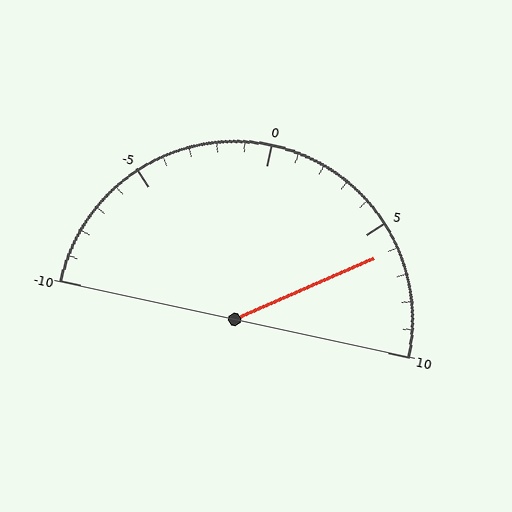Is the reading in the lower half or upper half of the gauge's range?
The reading is in the upper half of the range (-10 to 10).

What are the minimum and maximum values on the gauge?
The gauge ranges from -10 to 10.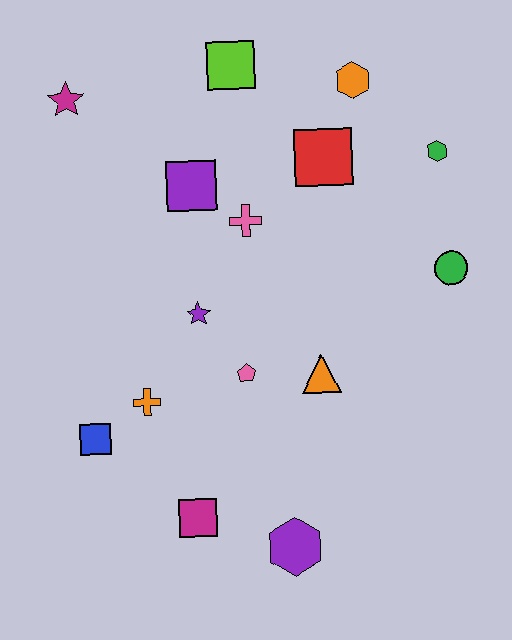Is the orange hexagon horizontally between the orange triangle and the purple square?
No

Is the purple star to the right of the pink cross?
No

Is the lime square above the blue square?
Yes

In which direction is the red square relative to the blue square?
The red square is above the blue square.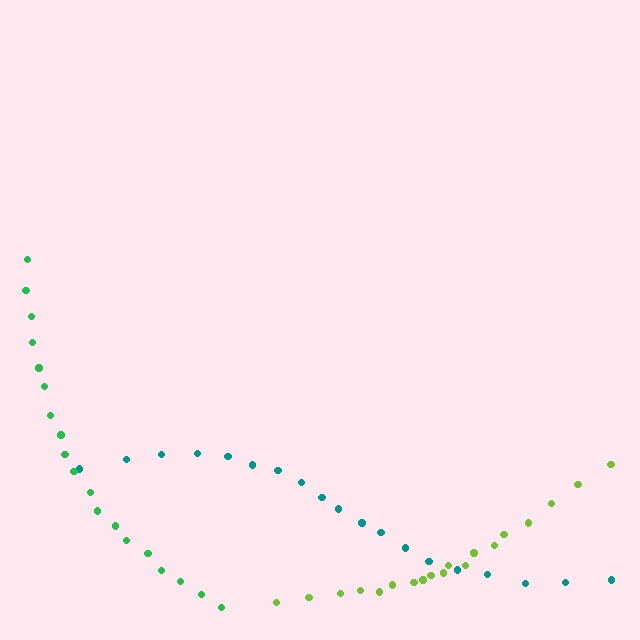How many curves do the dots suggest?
There are 3 distinct paths.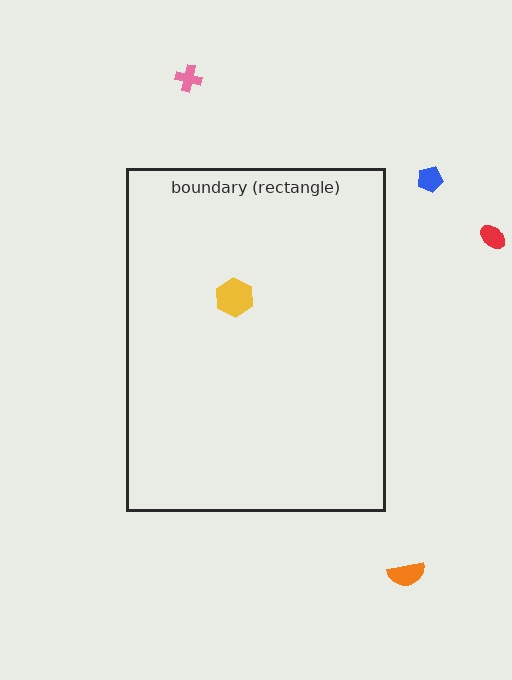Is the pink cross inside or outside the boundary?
Outside.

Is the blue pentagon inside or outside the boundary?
Outside.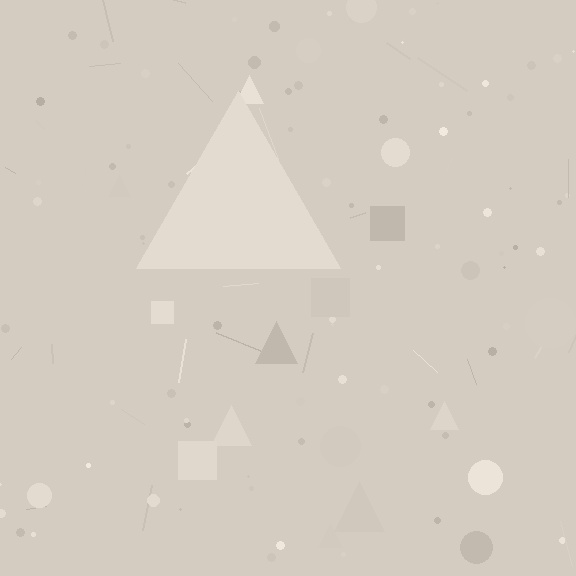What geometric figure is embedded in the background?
A triangle is embedded in the background.